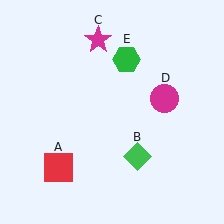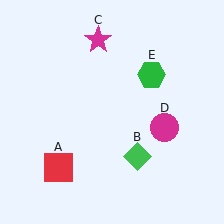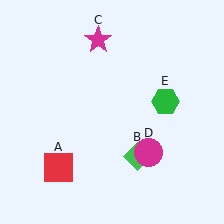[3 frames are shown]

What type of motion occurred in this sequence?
The magenta circle (object D), green hexagon (object E) rotated clockwise around the center of the scene.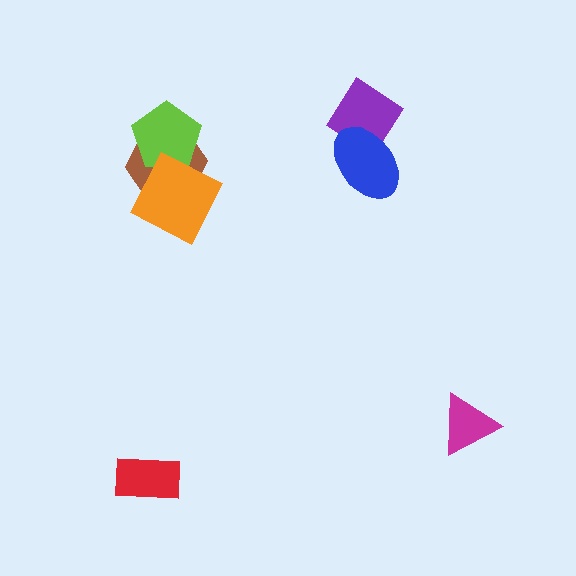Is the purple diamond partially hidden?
Yes, it is partially covered by another shape.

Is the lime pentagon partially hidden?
Yes, it is partially covered by another shape.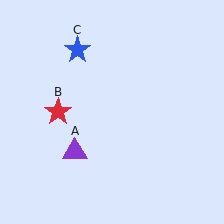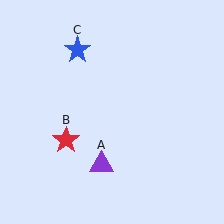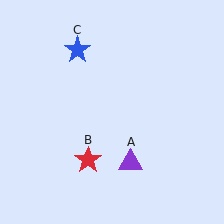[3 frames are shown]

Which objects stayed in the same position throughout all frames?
Blue star (object C) remained stationary.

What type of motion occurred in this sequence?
The purple triangle (object A), red star (object B) rotated counterclockwise around the center of the scene.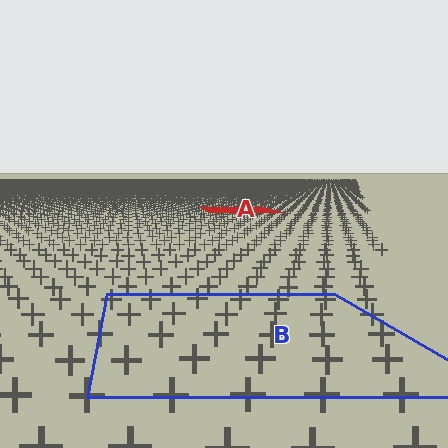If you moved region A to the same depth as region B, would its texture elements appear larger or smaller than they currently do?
They would appear larger. At a closer depth, the same texture elements are projected at a bigger on-screen size.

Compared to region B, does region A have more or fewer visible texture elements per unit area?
Region A has more texture elements per unit area — they are packed more densely because it is farther away.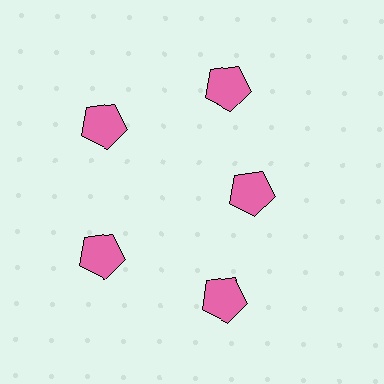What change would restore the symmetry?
The symmetry would be restored by moving it outward, back onto the ring so that all 5 pentagons sit at equal angles and equal distance from the center.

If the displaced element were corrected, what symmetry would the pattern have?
It would have 5-fold rotational symmetry — the pattern would map onto itself every 72 degrees.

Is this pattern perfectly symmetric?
No. The 5 pink pentagons are arranged in a ring, but one element near the 3 o'clock position is pulled inward toward the center, breaking the 5-fold rotational symmetry.